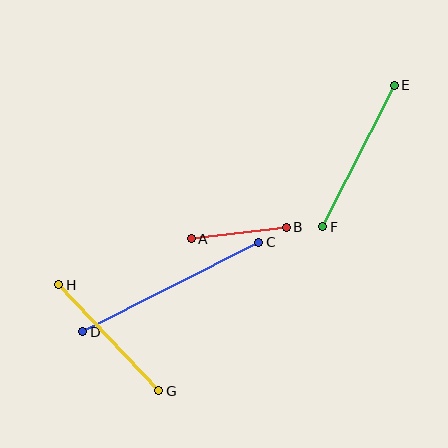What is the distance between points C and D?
The distance is approximately 197 pixels.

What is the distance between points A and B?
The distance is approximately 96 pixels.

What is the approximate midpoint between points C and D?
The midpoint is at approximately (171, 287) pixels.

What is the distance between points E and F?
The distance is approximately 159 pixels.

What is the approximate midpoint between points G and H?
The midpoint is at approximately (109, 338) pixels.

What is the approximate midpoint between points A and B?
The midpoint is at approximately (239, 233) pixels.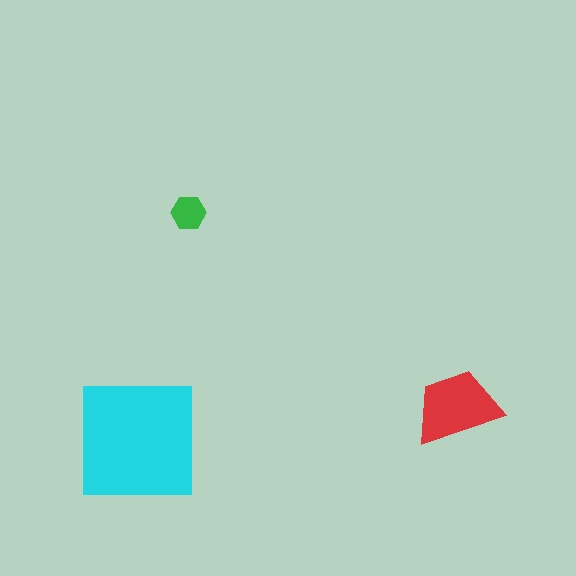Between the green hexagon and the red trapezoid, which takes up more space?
The red trapezoid.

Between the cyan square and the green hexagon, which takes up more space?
The cyan square.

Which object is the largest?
The cyan square.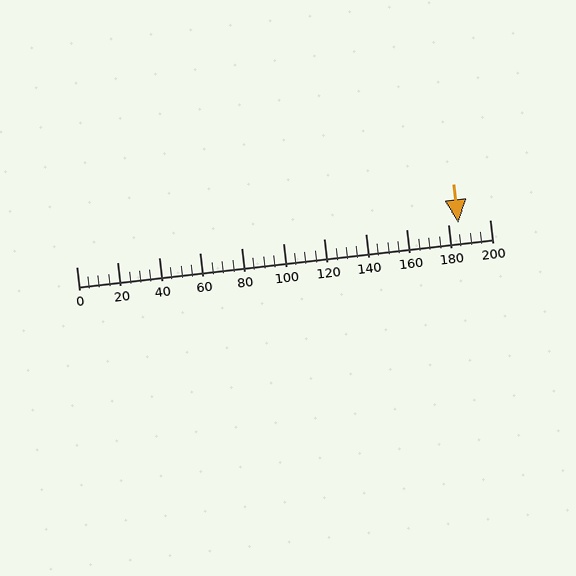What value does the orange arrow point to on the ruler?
The orange arrow points to approximately 185.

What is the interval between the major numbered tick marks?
The major tick marks are spaced 20 units apart.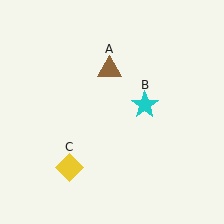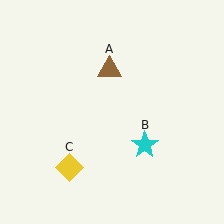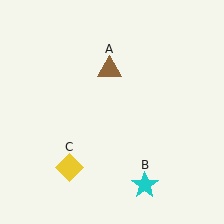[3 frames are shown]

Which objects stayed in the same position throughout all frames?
Brown triangle (object A) and yellow diamond (object C) remained stationary.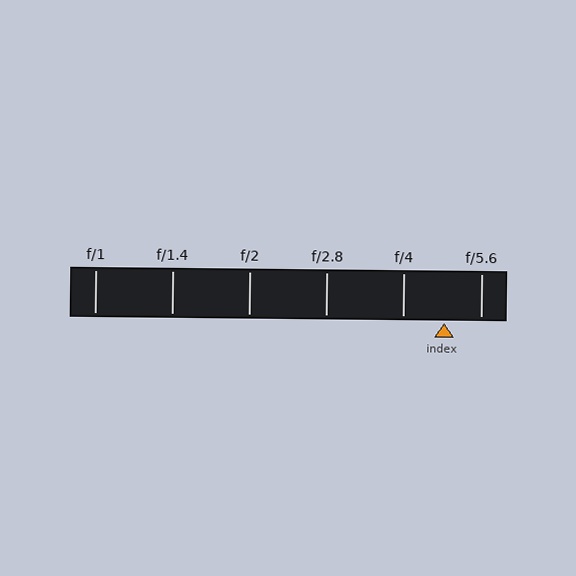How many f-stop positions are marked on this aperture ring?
There are 6 f-stop positions marked.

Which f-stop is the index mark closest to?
The index mark is closest to f/5.6.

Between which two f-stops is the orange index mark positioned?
The index mark is between f/4 and f/5.6.